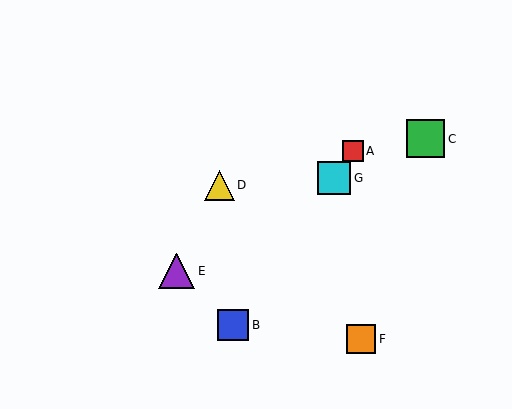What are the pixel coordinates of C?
Object C is at (426, 139).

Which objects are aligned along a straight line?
Objects A, B, G are aligned along a straight line.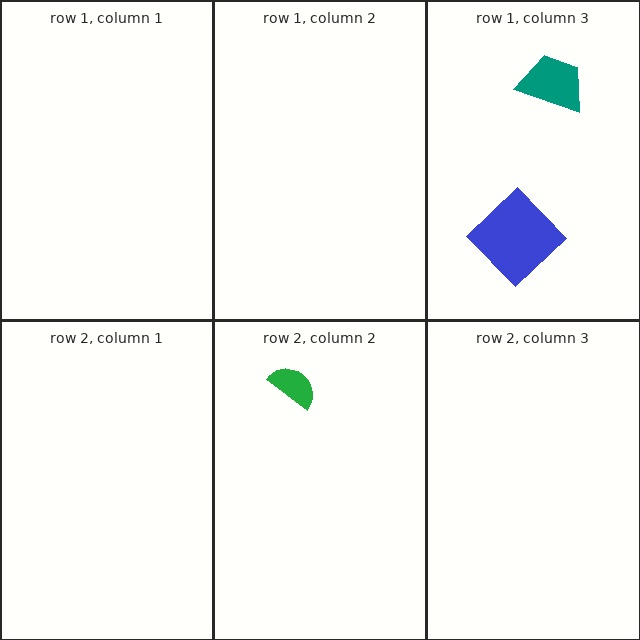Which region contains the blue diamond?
The row 1, column 3 region.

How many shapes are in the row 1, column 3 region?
2.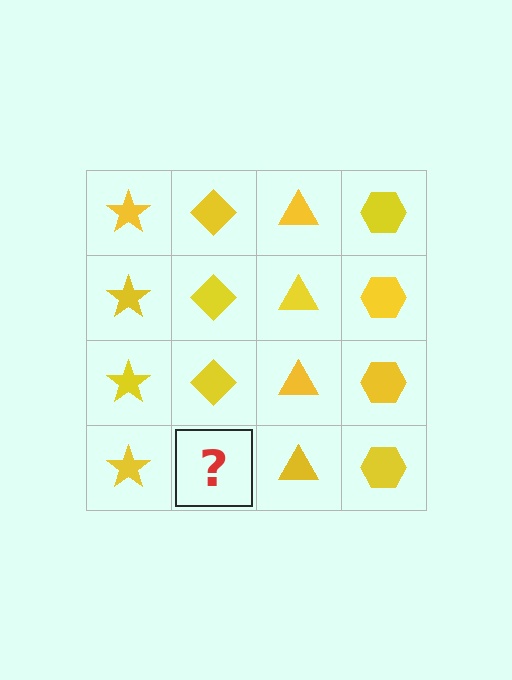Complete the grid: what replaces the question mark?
The question mark should be replaced with a yellow diamond.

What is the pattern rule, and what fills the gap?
The rule is that each column has a consistent shape. The gap should be filled with a yellow diamond.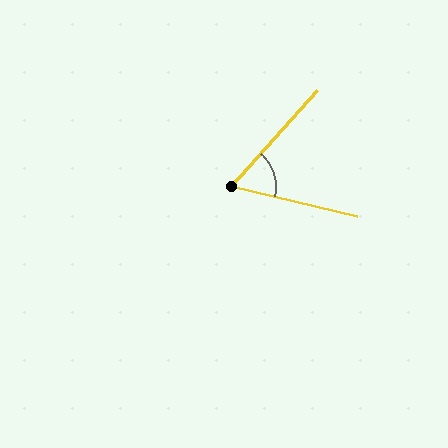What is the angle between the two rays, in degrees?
Approximately 62 degrees.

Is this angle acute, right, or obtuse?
It is acute.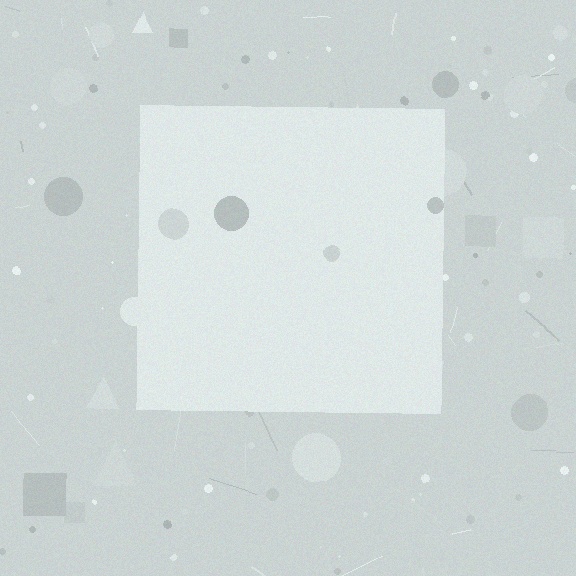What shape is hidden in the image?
A square is hidden in the image.